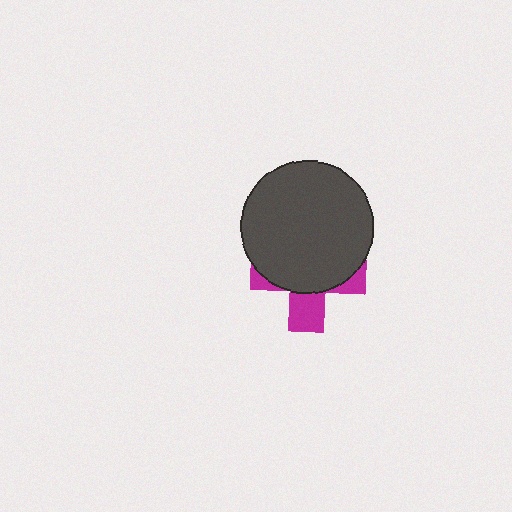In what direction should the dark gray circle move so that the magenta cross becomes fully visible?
The dark gray circle should move up. That is the shortest direction to clear the overlap and leave the magenta cross fully visible.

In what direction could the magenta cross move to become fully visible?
The magenta cross could move down. That would shift it out from behind the dark gray circle entirely.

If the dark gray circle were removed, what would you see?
You would see the complete magenta cross.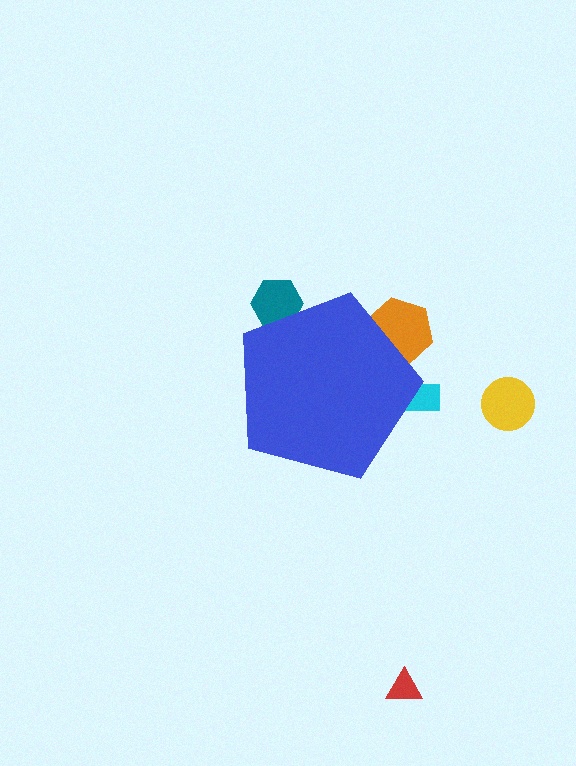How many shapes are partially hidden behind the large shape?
3 shapes are partially hidden.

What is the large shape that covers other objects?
A blue pentagon.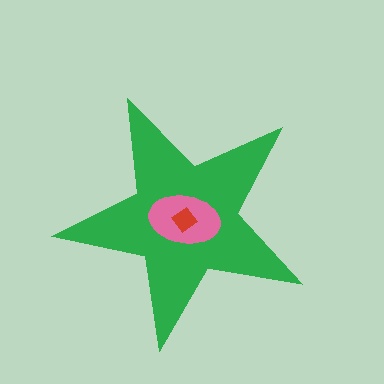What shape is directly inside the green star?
The pink ellipse.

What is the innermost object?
The red diamond.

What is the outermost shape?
The green star.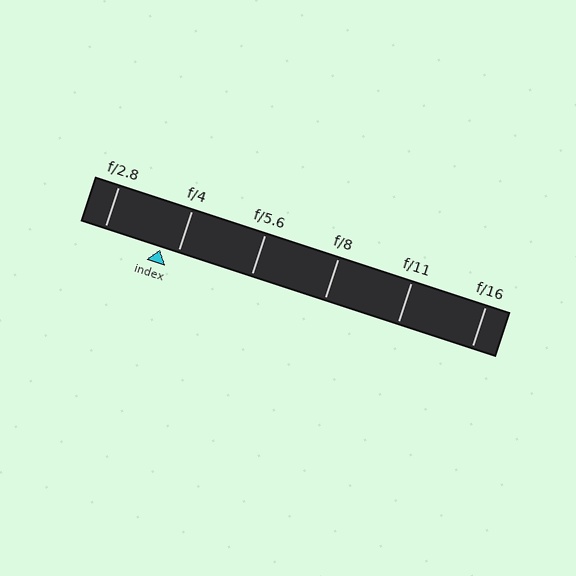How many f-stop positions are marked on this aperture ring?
There are 6 f-stop positions marked.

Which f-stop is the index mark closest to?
The index mark is closest to f/4.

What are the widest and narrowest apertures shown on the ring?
The widest aperture shown is f/2.8 and the narrowest is f/16.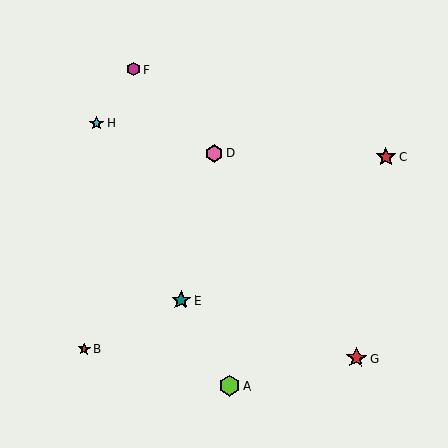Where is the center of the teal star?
The center of the teal star is at (181, 300).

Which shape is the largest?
The lime hexagon (labeled A) is the largest.